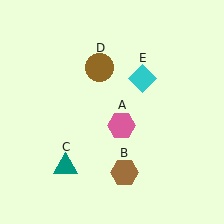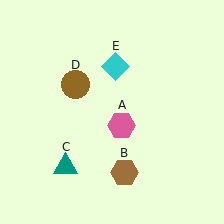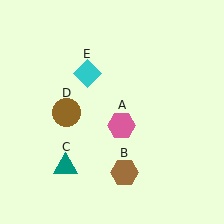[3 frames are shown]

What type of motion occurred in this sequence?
The brown circle (object D), cyan diamond (object E) rotated counterclockwise around the center of the scene.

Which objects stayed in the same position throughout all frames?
Pink hexagon (object A) and brown hexagon (object B) and teal triangle (object C) remained stationary.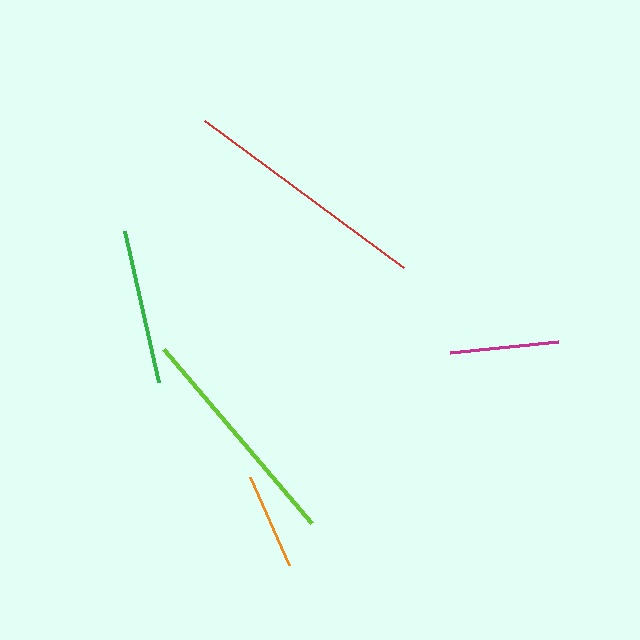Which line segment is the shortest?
The orange line is the shortest at approximately 95 pixels.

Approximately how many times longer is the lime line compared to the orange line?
The lime line is approximately 2.4 times the length of the orange line.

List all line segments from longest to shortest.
From longest to shortest: red, lime, green, magenta, orange.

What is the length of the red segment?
The red segment is approximately 248 pixels long.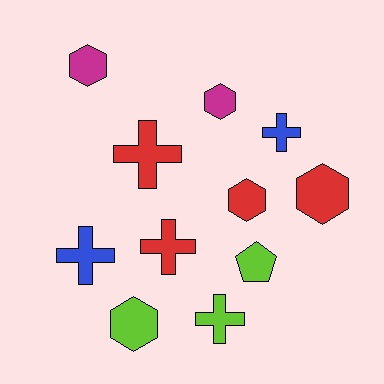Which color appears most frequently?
Red, with 4 objects.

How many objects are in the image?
There are 11 objects.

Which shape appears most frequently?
Hexagon, with 5 objects.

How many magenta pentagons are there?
There are no magenta pentagons.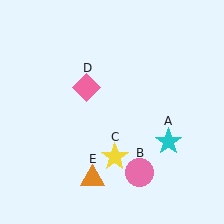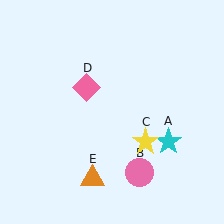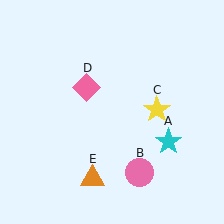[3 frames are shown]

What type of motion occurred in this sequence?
The yellow star (object C) rotated counterclockwise around the center of the scene.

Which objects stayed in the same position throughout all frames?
Cyan star (object A) and pink circle (object B) and pink diamond (object D) and orange triangle (object E) remained stationary.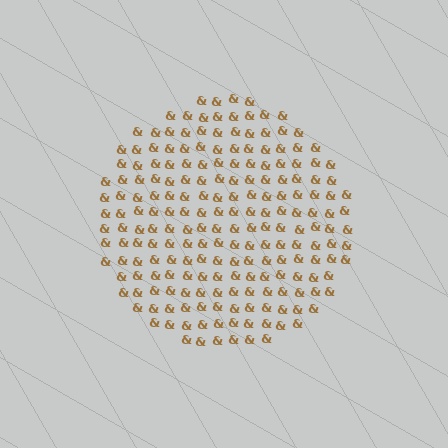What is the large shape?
The large shape is a circle.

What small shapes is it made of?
It is made of small ampersands.